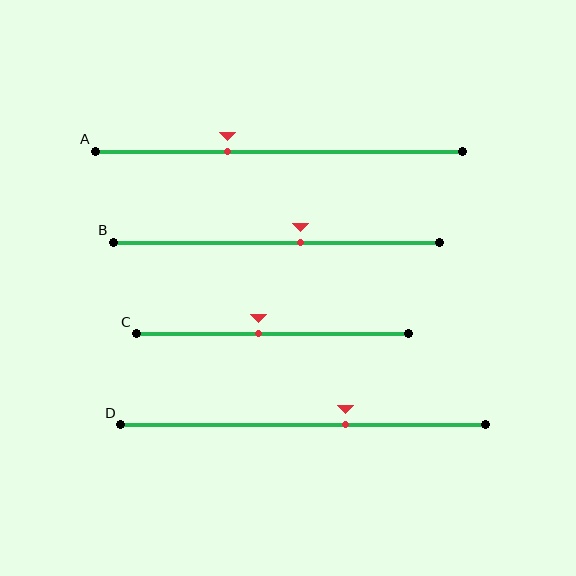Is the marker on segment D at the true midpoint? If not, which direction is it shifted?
No, the marker on segment D is shifted to the right by about 12% of the segment length.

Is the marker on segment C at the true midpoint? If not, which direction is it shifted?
No, the marker on segment C is shifted to the left by about 5% of the segment length.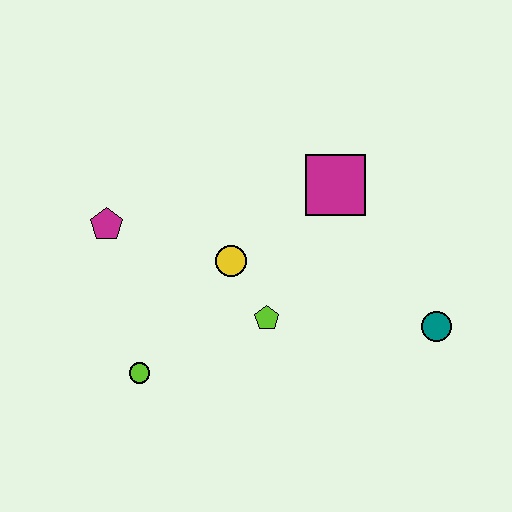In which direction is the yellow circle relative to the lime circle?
The yellow circle is above the lime circle.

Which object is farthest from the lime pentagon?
The magenta pentagon is farthest from the lime pentagon.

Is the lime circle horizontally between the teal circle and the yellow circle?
No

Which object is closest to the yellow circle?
The lime pentagon is closest to the yellow circle.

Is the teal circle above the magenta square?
No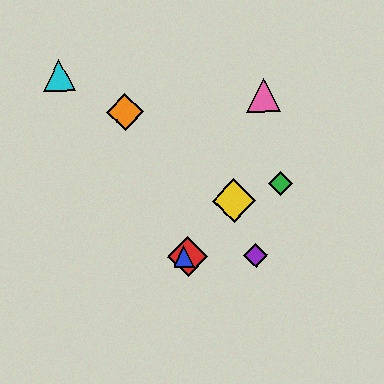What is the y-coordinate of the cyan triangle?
The cyan triangle is at y≈75.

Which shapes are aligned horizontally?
The red diamond, the blue triangle, the purple diamond are aligned horizontally.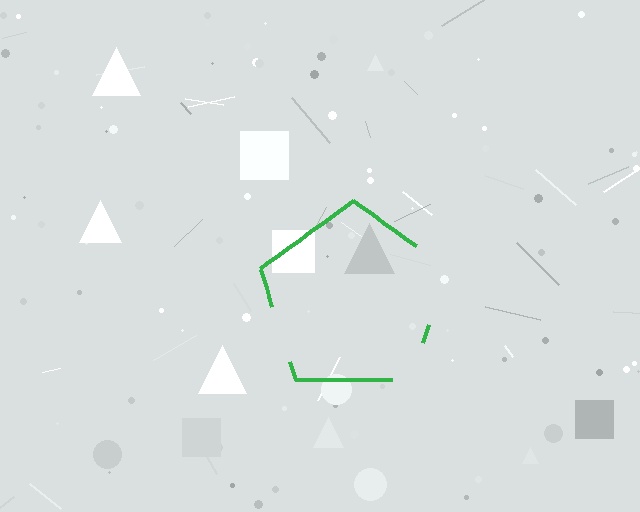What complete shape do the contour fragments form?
The contour fragments form a pentagon.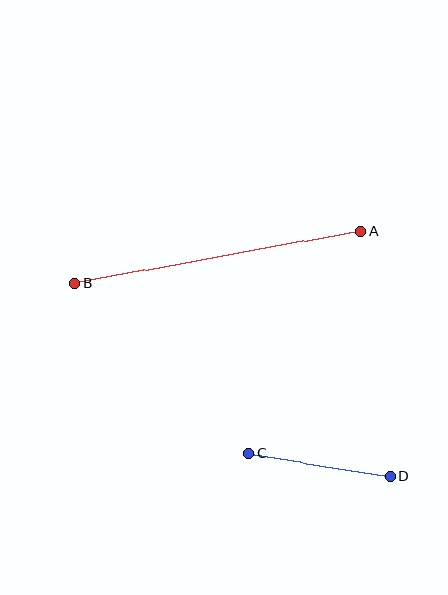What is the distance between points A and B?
The distance is approximately 291 pixels.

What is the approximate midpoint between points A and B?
The midpoint is at approximately (218, 257) pixels.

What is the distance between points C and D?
The distance is approximately 143 pixels.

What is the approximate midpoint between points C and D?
The midpoint is at approximately (320, 465) pixels.